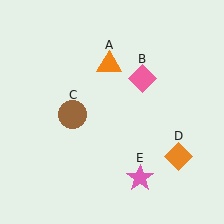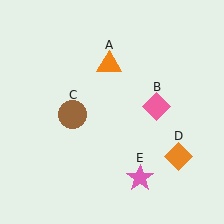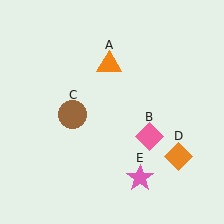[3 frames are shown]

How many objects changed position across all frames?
1 object changed position: pink diamond (object B).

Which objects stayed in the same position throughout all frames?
Orange triangle (object A) and brown circle (object C) and orange diamond (object D) and pink star (object E) remained stationary.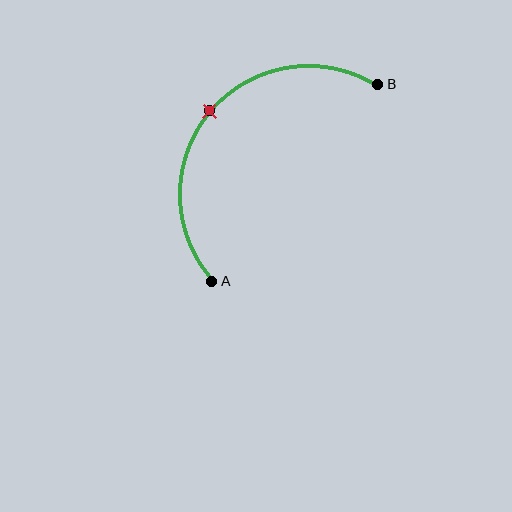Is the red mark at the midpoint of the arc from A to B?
Yes. The red mark lies on the arc at equal arc-length from both A and B — it is the arc midpoint.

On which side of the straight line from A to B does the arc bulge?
The arc bulges above and to the left of the straight line connecting A and B.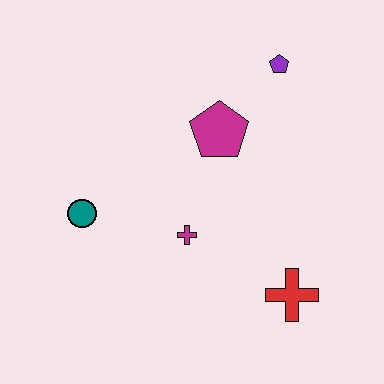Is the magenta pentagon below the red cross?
No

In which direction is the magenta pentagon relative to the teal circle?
The magenta pentagon is to the right of the teal circle.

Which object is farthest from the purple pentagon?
The teal circle is farthest from the purple pentagon.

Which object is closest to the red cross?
The magenta cross is closest to the red cross.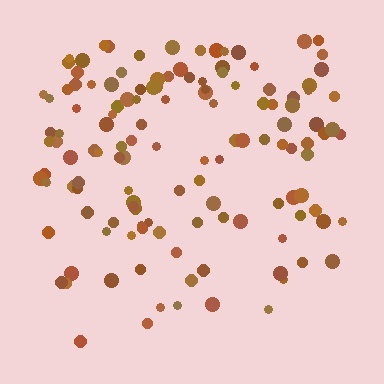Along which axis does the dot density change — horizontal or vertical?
Vertical.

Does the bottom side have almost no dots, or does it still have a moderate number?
Still a moderate number, just noticeably fewer than the top.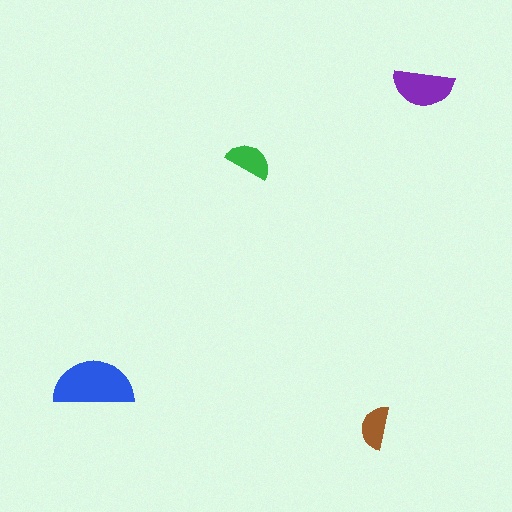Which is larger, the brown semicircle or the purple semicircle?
The purple one.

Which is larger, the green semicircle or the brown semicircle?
The green one.